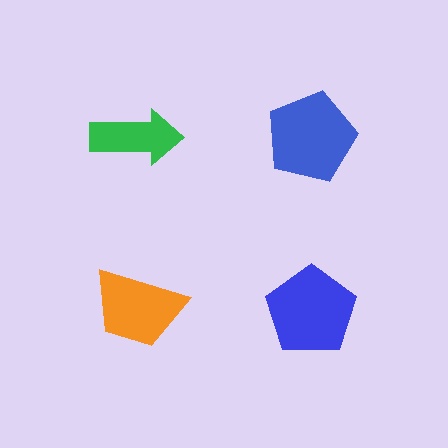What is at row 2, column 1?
An orange trapezoid.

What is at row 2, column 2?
A blue pentagon.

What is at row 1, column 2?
A blue pentagon.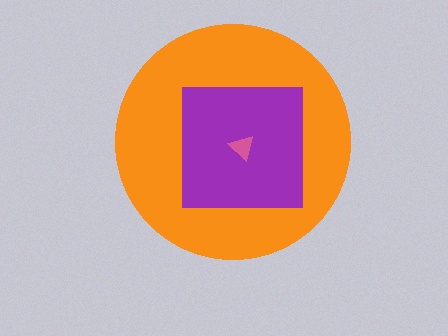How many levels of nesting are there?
3.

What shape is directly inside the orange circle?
The purple square.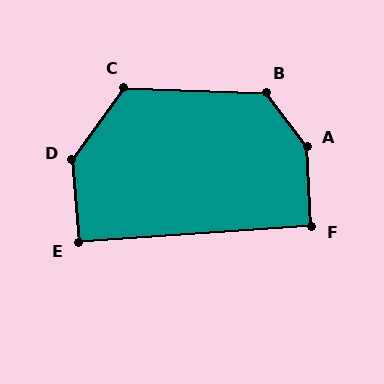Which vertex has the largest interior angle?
A, at approximately 145 degrees.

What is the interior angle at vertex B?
Approximately 129 degrees (obtuse).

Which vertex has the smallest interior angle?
E, at approximately 91 degrees.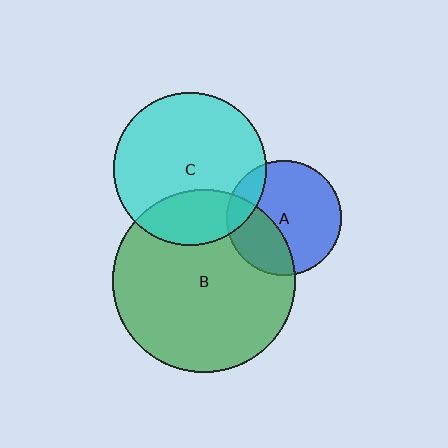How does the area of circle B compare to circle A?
Approximately 2.6 times.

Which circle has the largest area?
Circle B (green).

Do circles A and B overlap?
Yes.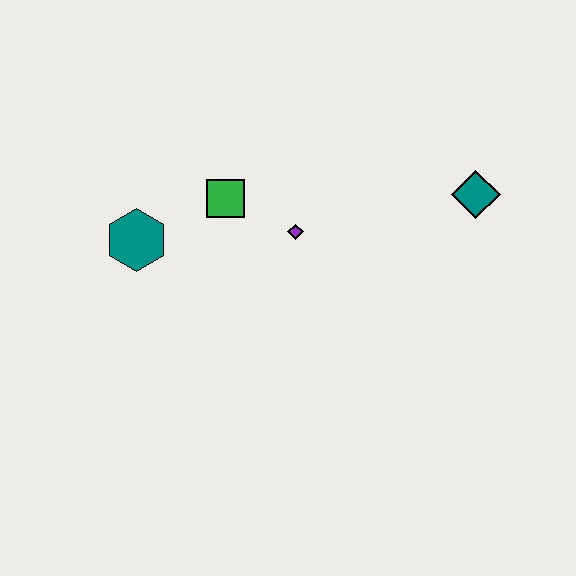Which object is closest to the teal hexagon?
The green square is closest to the teal hexagon.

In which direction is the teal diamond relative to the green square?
The teal diamond is to the right of the green square.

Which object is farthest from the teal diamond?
The teal hexagon is farthest from the teal diamond.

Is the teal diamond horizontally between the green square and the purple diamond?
No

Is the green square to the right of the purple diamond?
No